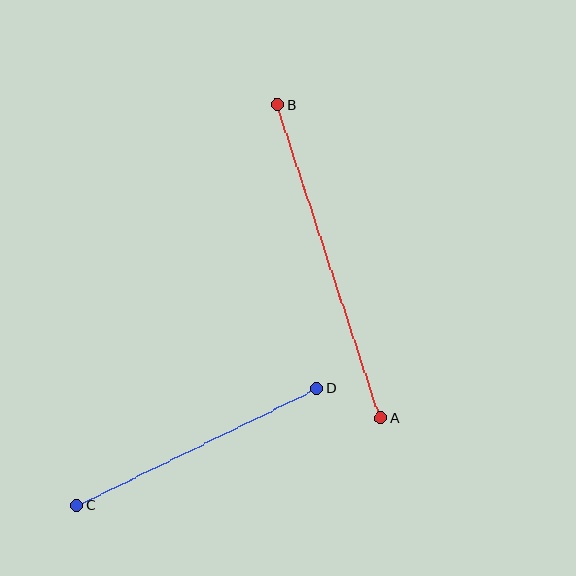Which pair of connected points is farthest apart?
Points A and B are farthest apart.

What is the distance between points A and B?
The distance is approximately 329 pixels.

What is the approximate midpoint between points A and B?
The midpoint is at approximately (329, 262) pixels.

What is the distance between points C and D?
The distance is approximately 267 pixels.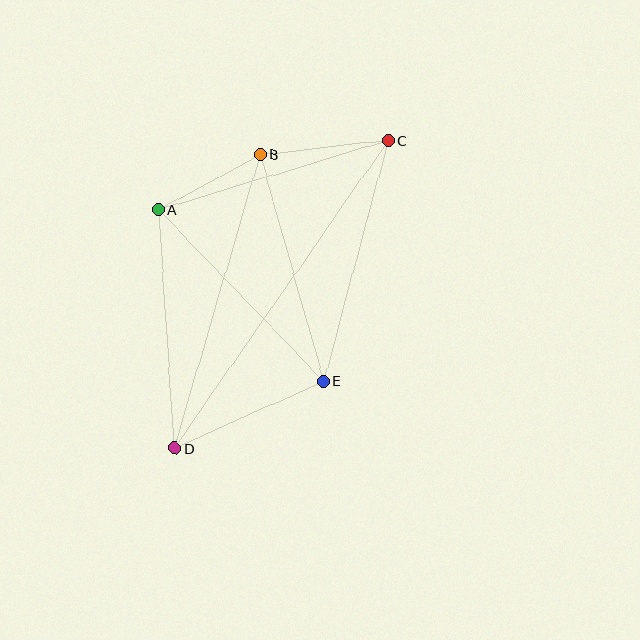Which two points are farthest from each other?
Points C and D are farthest from each other.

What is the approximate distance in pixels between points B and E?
The distance between B and E is approximately 235 pixels.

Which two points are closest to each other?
Points A and B are closest to each other.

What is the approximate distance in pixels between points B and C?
The distance between B and C is approximately 129 pixels.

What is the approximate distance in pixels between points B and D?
The distance between B and D is approximately 305 pixels.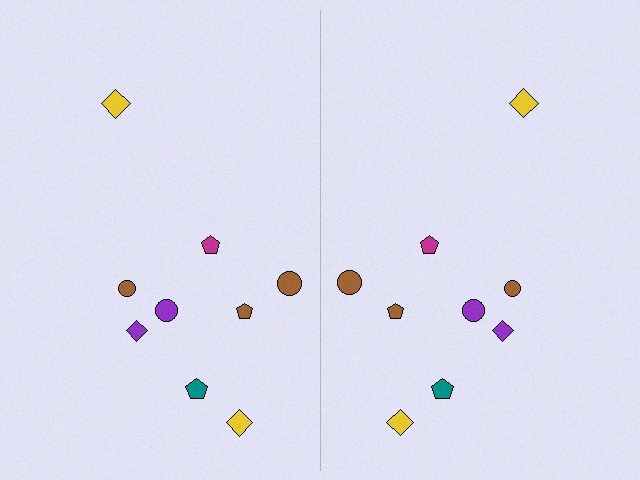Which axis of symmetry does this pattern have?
The pattern has a vertical axis of symmetry running through the center of the image.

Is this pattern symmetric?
Yes, this pattern has bilateral (reflection) symmetry.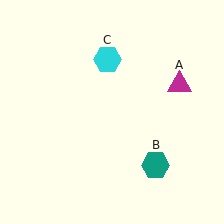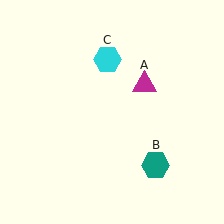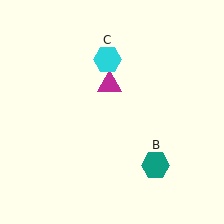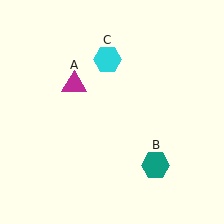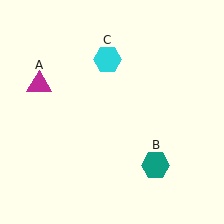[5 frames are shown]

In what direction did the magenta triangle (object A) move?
The magenta triangle (object A) moved left.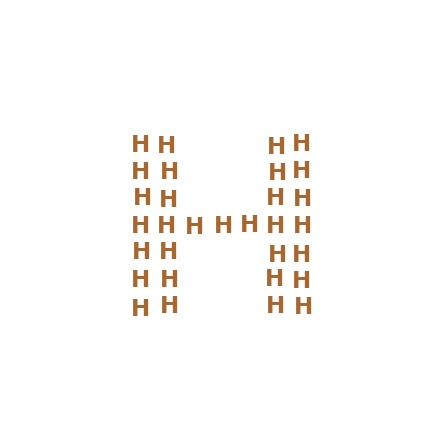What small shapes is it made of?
It is made of small letter H's.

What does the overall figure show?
The overall figure shows the letter H.